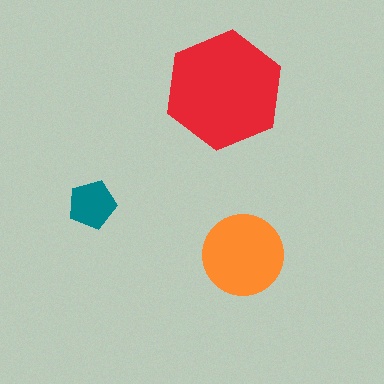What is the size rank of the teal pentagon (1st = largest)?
3rd.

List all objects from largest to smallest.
The red hexagon, the orange circle, the teal pentagon.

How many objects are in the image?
There are 3 objects in the image.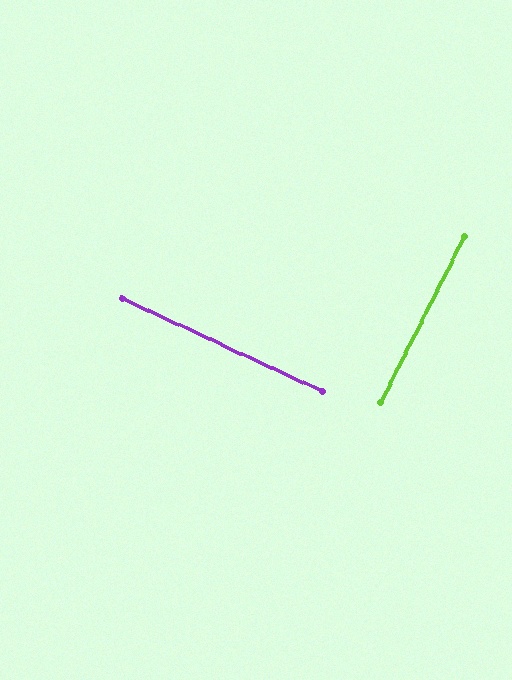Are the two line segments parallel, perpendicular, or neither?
Perpendicular — they meet at approximately 88°.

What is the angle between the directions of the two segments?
Approximately 88 degrees.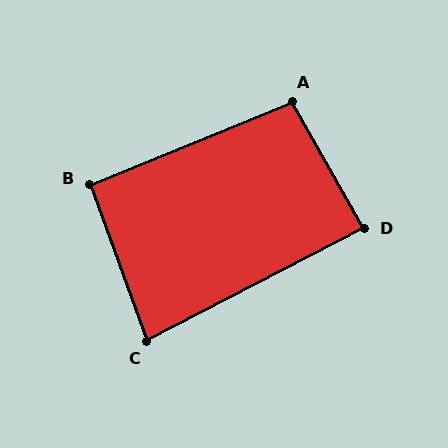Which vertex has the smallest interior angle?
C, at approximately 83 degrees.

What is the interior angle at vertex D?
Approximately 88 degrees (approximately right).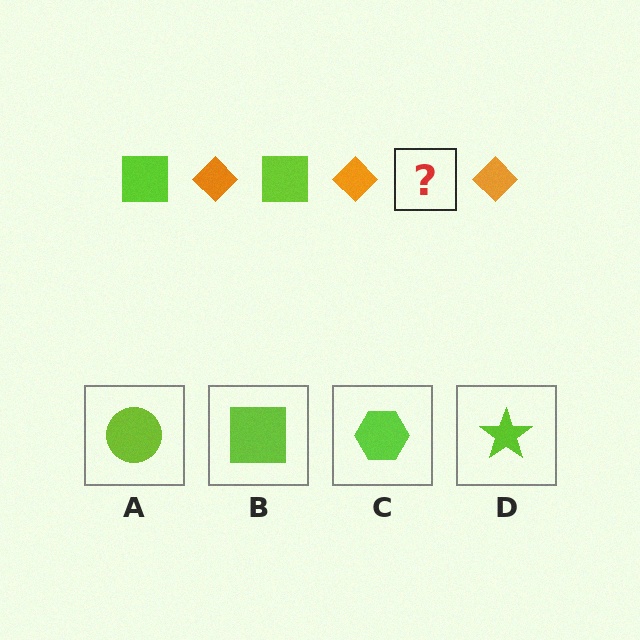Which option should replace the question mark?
Option B.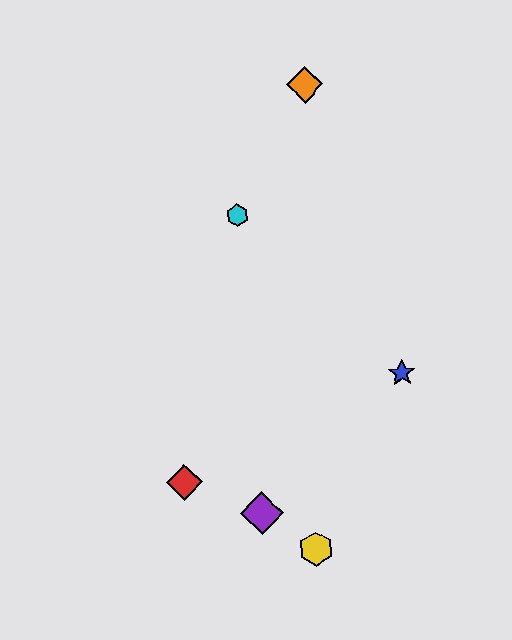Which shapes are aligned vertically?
The green diamond, the yellow hexagon, the orange diamond are aligned vertically.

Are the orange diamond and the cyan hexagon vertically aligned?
No, the orange diamond is at x≈305 and the cyan hexagon is at x≈237.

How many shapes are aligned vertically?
3 shapes (the green diamond, the yellow hexagon, the orange diamond) are aligned vertically.